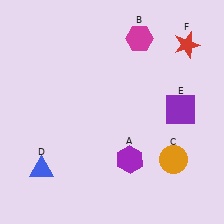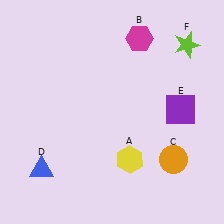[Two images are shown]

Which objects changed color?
A changed from purple to yellow. F changed from red to lime.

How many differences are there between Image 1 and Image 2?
There are 2 differences between the two images.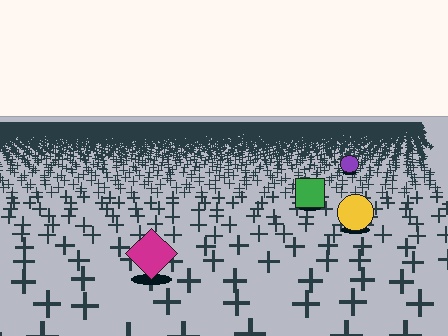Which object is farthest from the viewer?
The purple circle is farthest from the viewer. It appears smaller and the ground texture around it is denser.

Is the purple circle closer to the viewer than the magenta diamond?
No. The magenta diamond is closer — you can tell from the texture gradient: the ground texture is coarser near it.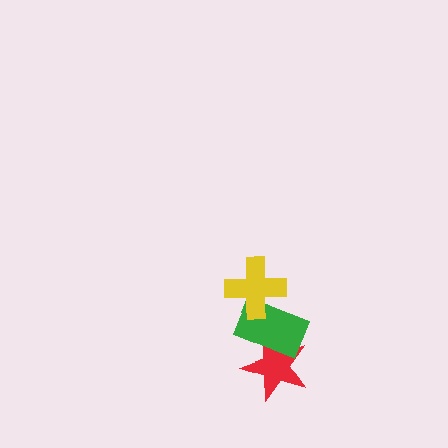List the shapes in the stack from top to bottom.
From top to bottom: the yellow cross, the green rectangle, the red star.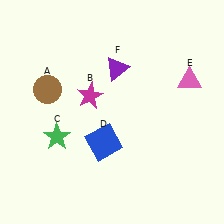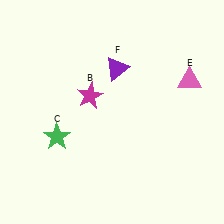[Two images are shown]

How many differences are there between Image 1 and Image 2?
There are 2 differences between the two images.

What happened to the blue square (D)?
The blue square (D) was removed in Image 2. It was in the bottom-left area of Image 1.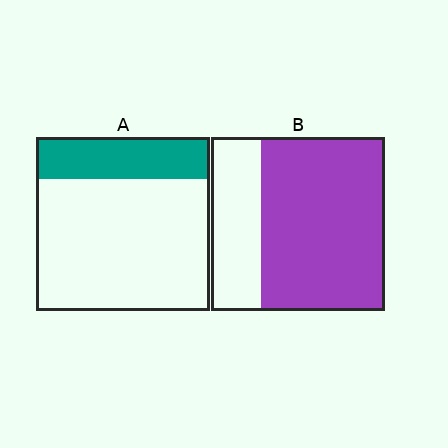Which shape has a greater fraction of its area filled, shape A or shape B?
Shape B.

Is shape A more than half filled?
No.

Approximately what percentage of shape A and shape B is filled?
A is approximately 25% and B is approximately 70%.